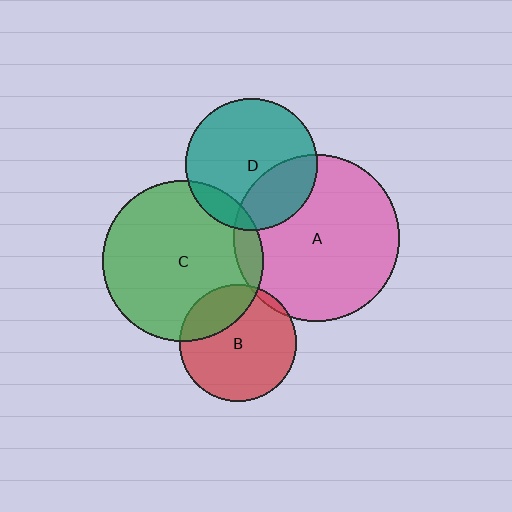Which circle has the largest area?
Circle A (pink).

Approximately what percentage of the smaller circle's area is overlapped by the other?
Approximately 5%.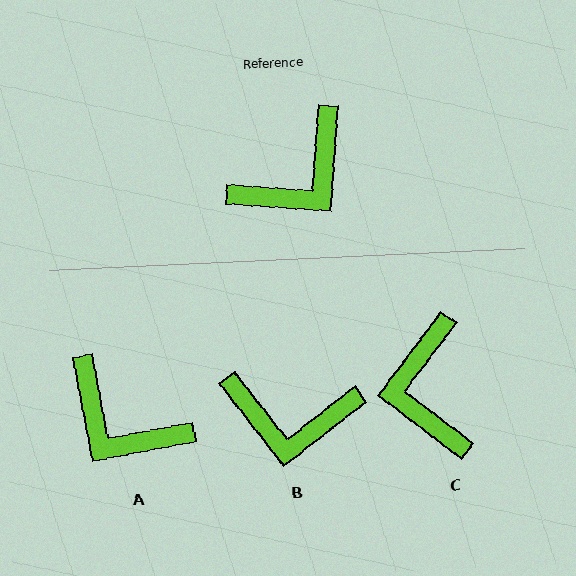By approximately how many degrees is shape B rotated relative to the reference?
Approximately 48 degrees clockwise.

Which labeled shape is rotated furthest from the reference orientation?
C, about 123 degrees away.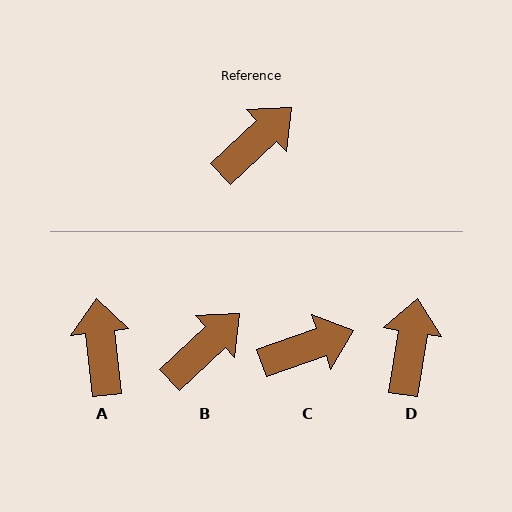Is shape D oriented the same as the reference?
No, it is off by about 38 degrees.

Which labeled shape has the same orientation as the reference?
B.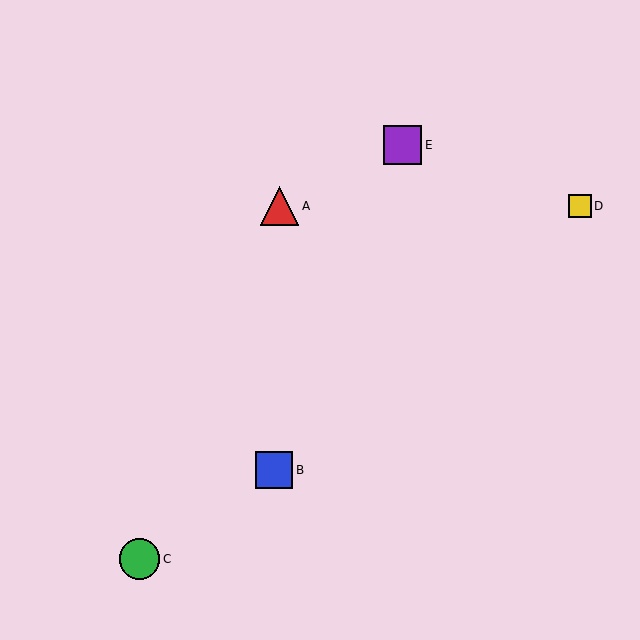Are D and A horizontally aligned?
Yes, both are at y≈206.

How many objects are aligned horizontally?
2 objects (A, D) are aligned horizontally.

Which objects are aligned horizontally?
Objects A, D are aligned horizontally.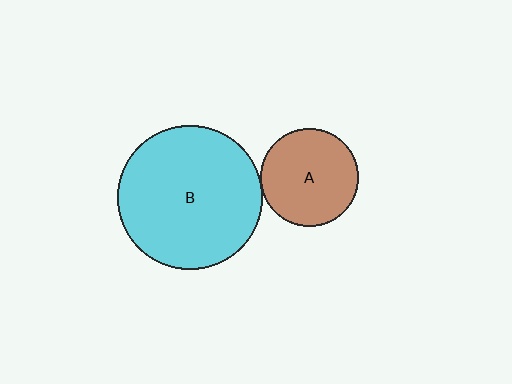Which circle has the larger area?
Circle B (cyan).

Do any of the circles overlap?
No, none of the circles overlap.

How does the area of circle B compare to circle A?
Approximately 2.2 times.